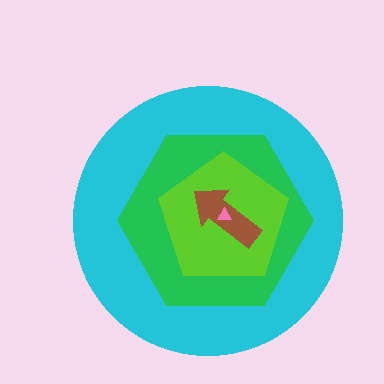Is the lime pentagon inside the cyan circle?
Yes.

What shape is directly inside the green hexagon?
The lime pentagon.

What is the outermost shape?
The cyan circle.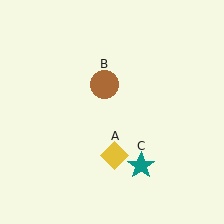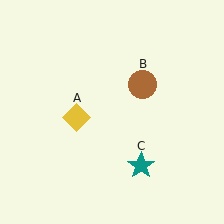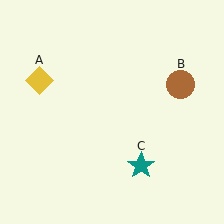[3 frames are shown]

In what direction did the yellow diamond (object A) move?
The yellow diamond (object A) moved up and to the left.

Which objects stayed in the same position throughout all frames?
Teal star (object C) remained stationary.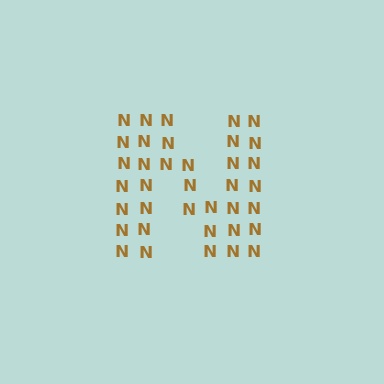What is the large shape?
The large shape is the letter N.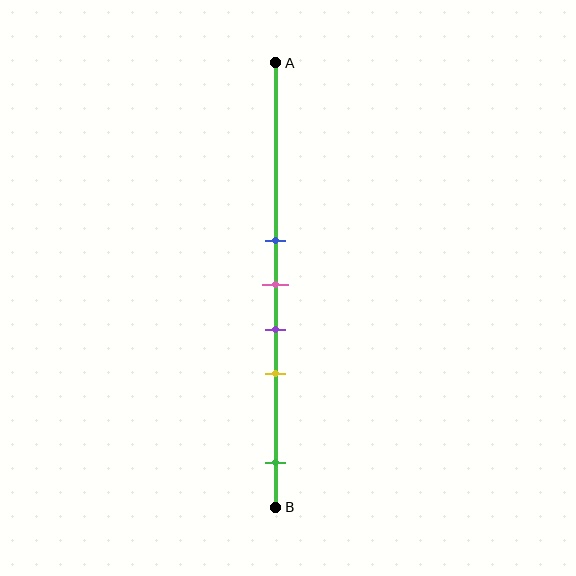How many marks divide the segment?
There are 5 marks dividing the segment.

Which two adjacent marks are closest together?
The blue and pink marks are the closest adjacent pair.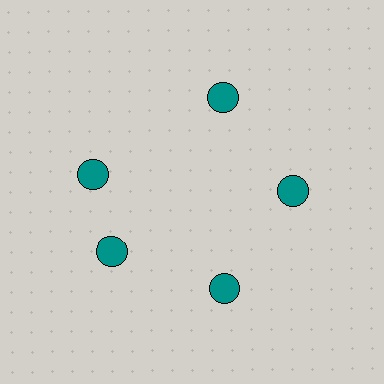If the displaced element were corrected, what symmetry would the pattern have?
It would have 5-fold rotational symmetry — the pattern would map onto itself every 72 degrees.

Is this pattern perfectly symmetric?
No. The 5 teal circles are arranged in a ring, but one element near the 10 o'clock position is rotated out of alignment along the ring, breaking the 5-fold rotational symmetry.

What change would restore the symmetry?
The symmetry would be restored by rotating it back into even spacing with its neighbors so that all 5 circles sit at equal angles and equal distance from the center.